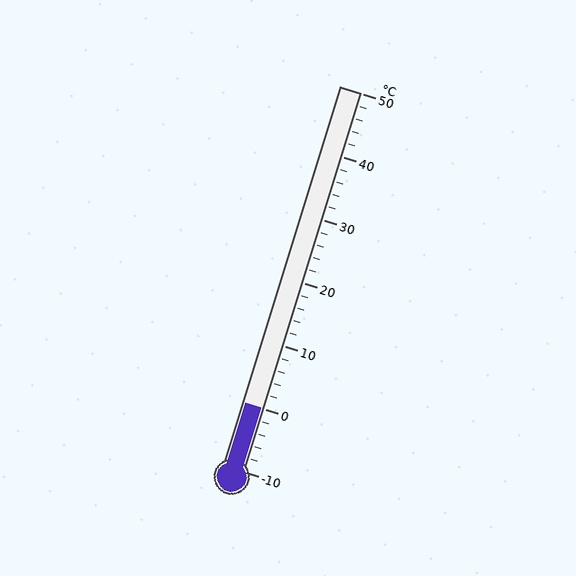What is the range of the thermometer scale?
The thermometer scale ranges from -10°C to 50°C.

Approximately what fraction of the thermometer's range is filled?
The thermometer is filled to approximately 15% of its range.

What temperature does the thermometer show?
The thermometer shows approximately 0°C.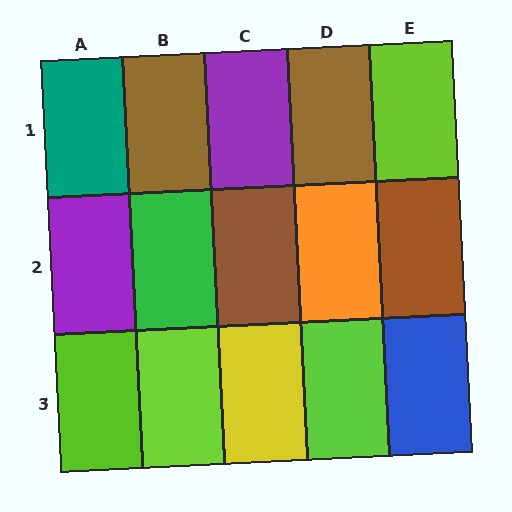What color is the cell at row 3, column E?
Blue.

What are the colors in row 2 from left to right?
Purple, green, brown, orange, brown.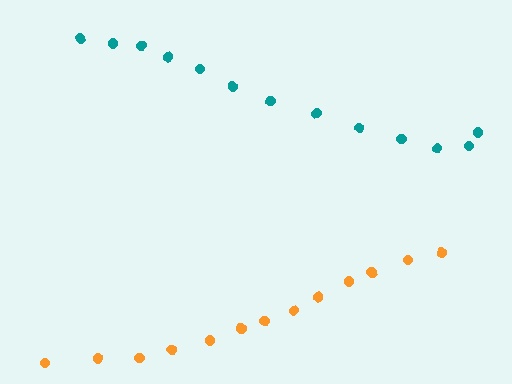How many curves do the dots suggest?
There are 2 distinct paths.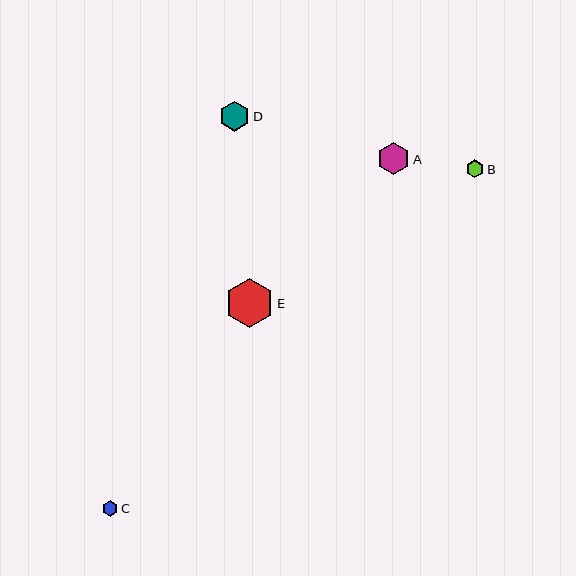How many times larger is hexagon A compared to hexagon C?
Hexagon A is approximately 2.1 times the size of hexagon C.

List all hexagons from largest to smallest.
From largest to smallest: E, A, D, B, C.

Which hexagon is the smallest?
Hexagon C is the smallest with a size of approximately 15 pixels.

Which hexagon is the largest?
Hexagon E is the largest with a size of approximately 49 pixels.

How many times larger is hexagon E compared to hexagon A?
Hexagon E is approximately 1.5 times the size of hexagon A.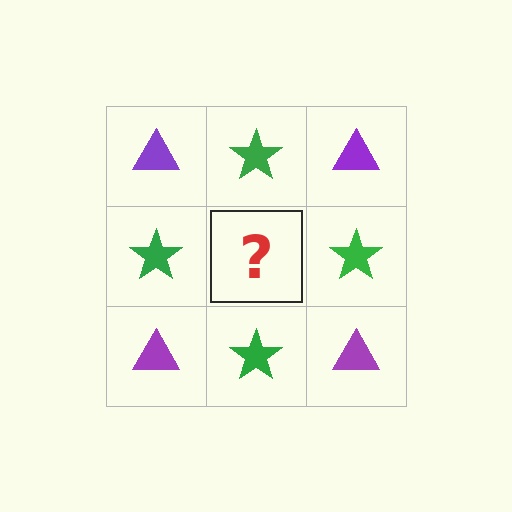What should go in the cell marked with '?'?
The missing cell should contain a purple triangle.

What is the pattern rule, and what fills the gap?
The rule is that it alternates purple triangle and green star in a checkerboard pattern. The gap should be filled with a purple triangle.